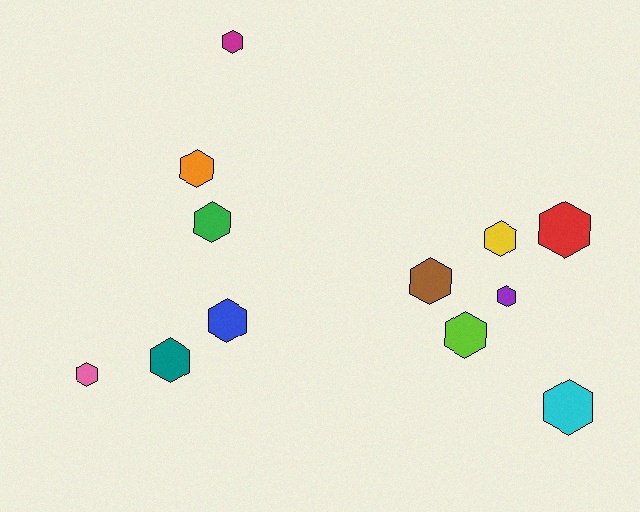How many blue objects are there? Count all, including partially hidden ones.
There is 1 blue object.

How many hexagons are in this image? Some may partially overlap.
There are 12 hexagons.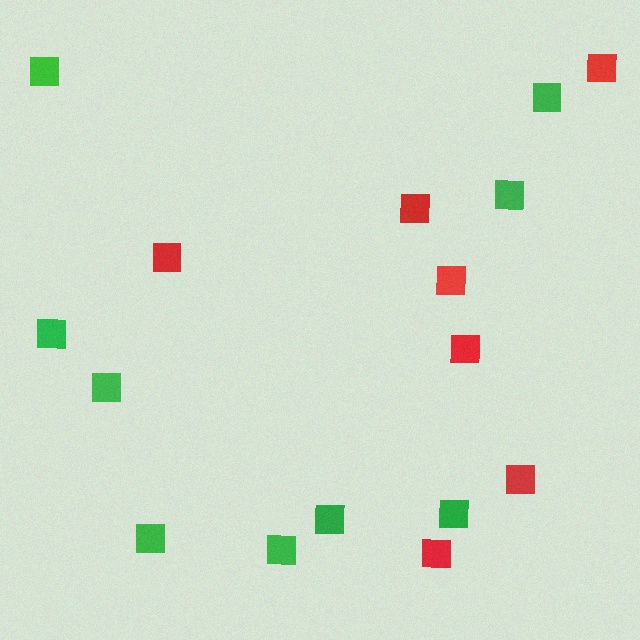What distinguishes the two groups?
There are 2 groups: one group of green squares (9) and one group of red squares (7).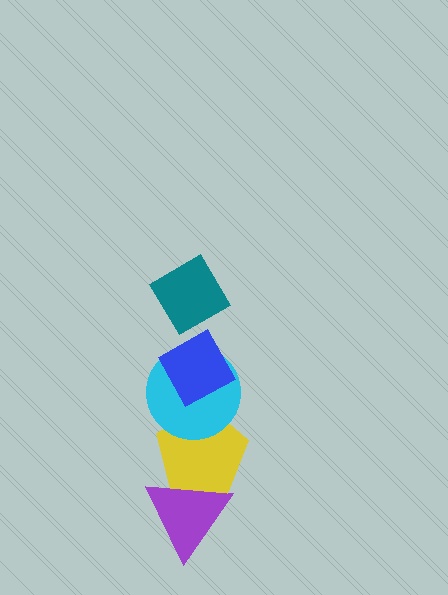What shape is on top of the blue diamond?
The teal diamond is on top of the blue diamond.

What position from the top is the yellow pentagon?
The yellow pentagon is 4th from the top.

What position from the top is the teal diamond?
The teal diamond is 1st from the top.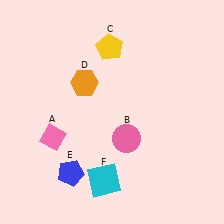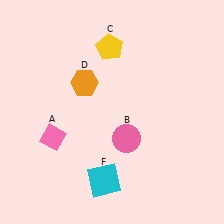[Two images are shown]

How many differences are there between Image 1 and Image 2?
There is 1 difference between the two images.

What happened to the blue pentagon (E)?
The blue pentagon (E) was removed in Image 2. It was in the bottom-left area of Image 1.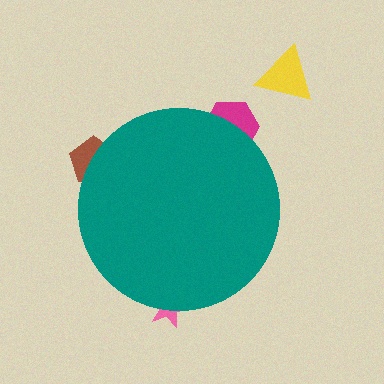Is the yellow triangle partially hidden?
No, the yellow triangle is fully visible.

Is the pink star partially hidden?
Yes, the pink star is partially hidden behind the teal circle.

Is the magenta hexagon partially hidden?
Yes, the magenta hexagon is partially hidden behind the teal circle.